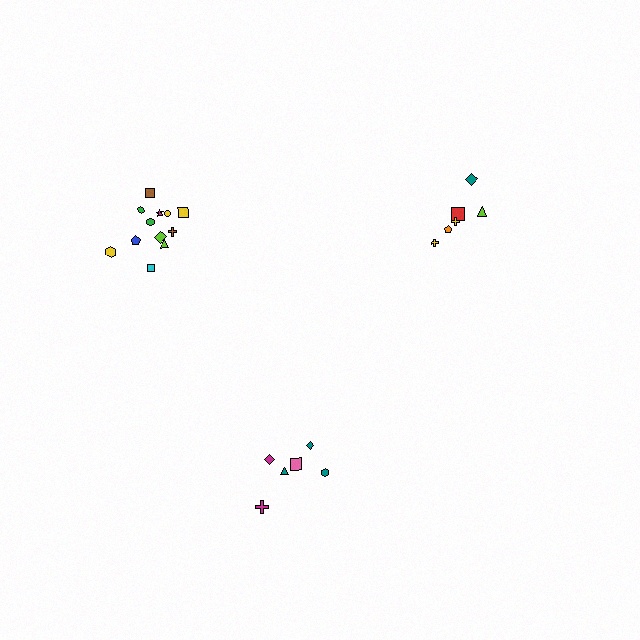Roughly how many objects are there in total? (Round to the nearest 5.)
Roughly 25 objects in total.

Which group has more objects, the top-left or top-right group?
The top-left group.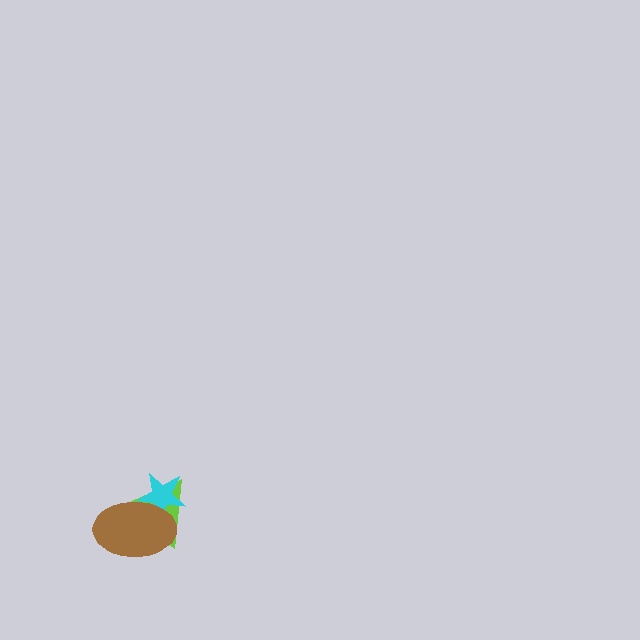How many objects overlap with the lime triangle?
2 objects overlap with the lime triangle.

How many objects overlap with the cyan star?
2 objects overlap with the cyan star.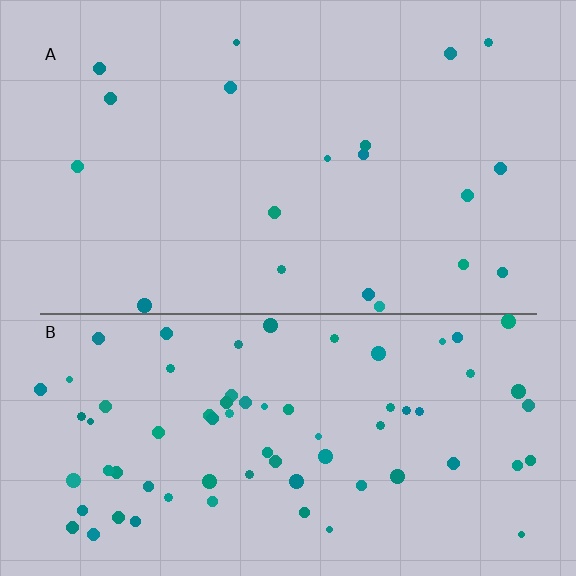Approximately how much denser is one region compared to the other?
Approximately 3.7× — region B over region A.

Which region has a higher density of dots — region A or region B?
B (the bottom).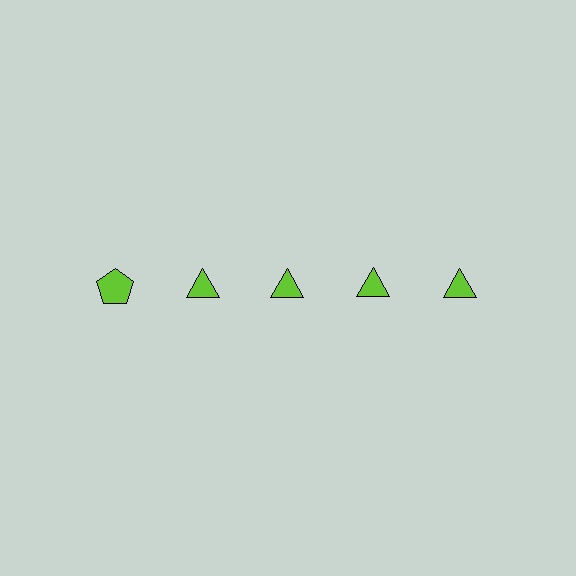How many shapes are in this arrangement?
There are 5 shapes arranged in a grid pattern.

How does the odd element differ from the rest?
It has a different shape: pentagon instead of triangle.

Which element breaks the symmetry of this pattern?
The lime pentagon in the top row, leftmost column breaks the symmetry. All other shapes are lime triangles.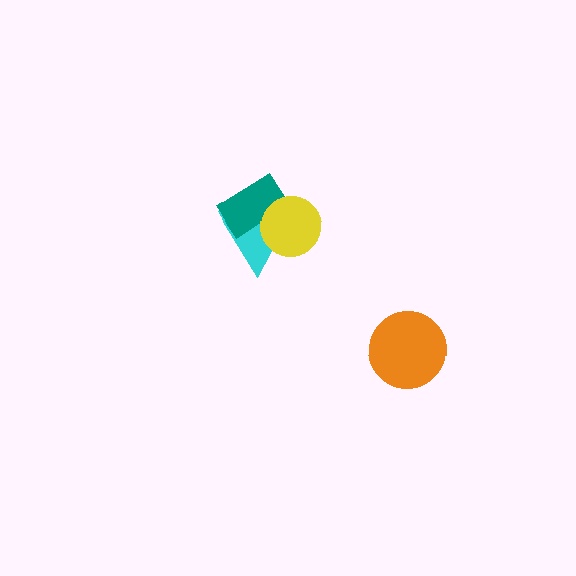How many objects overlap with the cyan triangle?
2 objects overlap with the cyan triangle.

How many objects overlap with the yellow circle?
2 objects overlap with the yellow circle.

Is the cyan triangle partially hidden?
Yes, it is partially covered by another shape.